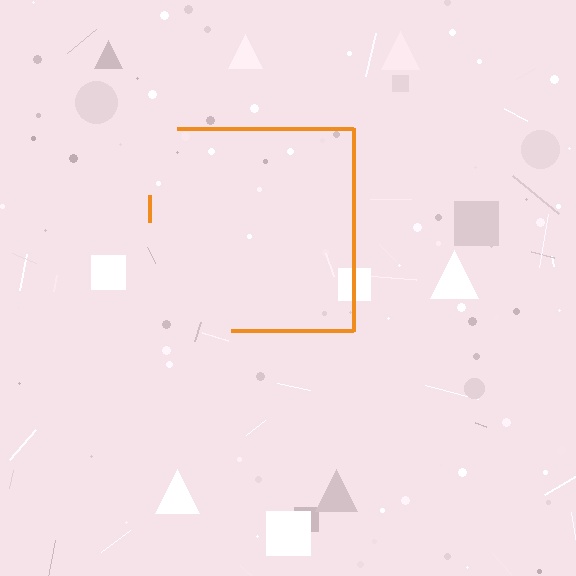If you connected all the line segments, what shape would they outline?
They would outline a square.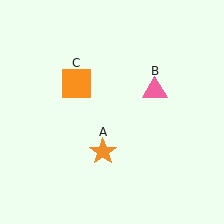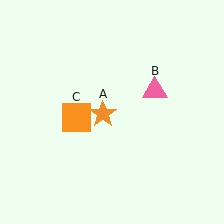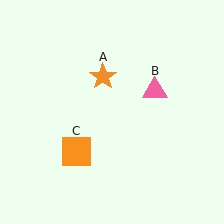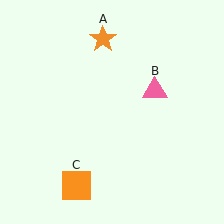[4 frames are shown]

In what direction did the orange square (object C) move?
The orange square (object C) moved down.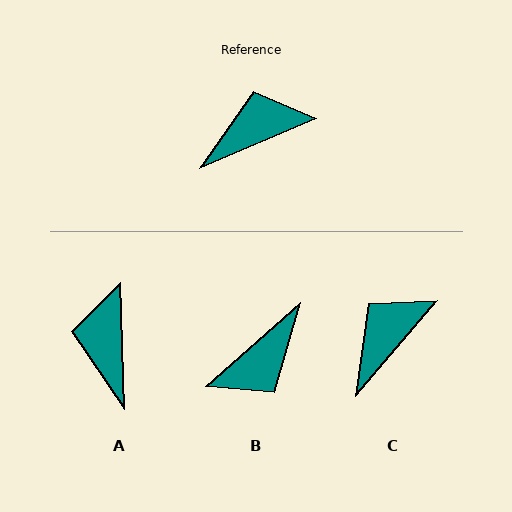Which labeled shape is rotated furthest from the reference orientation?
B, about 162 degrees away.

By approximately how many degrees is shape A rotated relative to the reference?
Approximately 69 degrees counter-clockwise.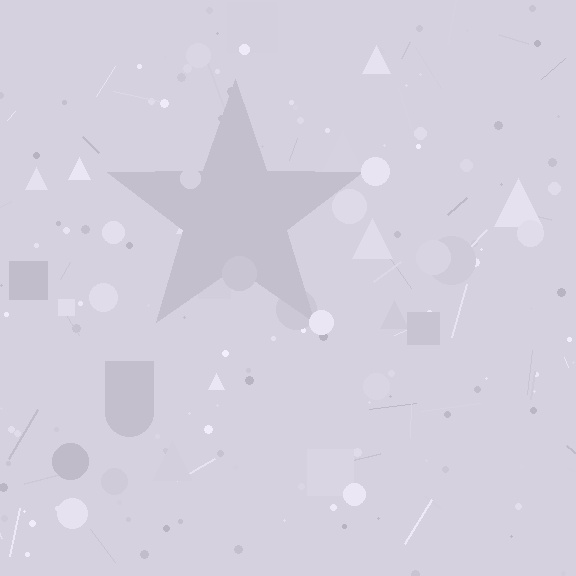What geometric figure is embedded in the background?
A star is embedded in the background.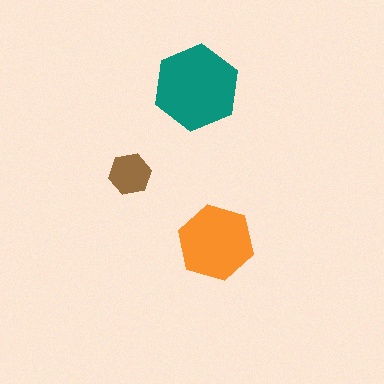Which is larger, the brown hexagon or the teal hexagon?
The teal one.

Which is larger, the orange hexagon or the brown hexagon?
The orange one.